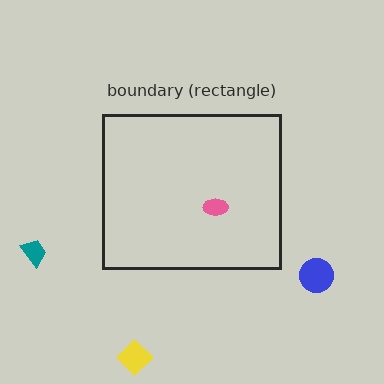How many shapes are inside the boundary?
1 inside, 3 outside.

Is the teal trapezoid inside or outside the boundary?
Outside.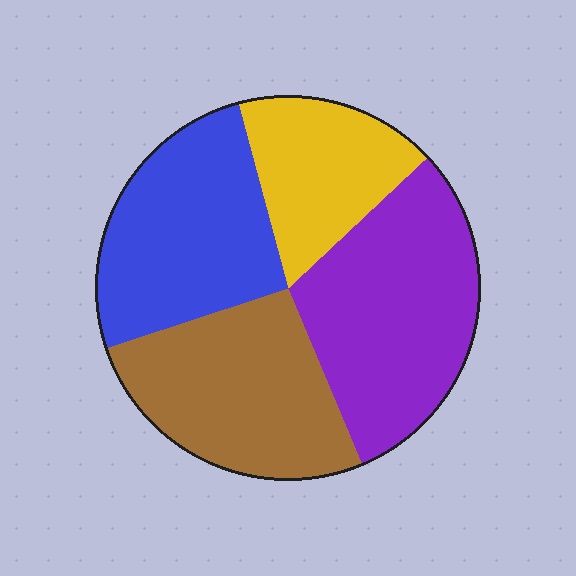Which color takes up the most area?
Purple, at roughly 30%.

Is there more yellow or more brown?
Brown.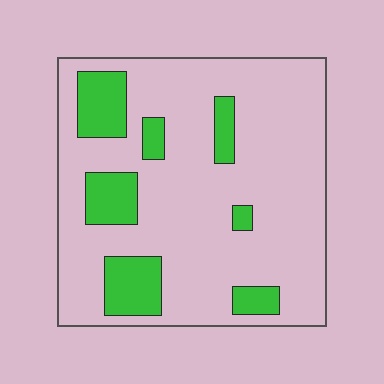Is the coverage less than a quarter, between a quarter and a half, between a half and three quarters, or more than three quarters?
Less than a quarter.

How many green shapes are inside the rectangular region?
7.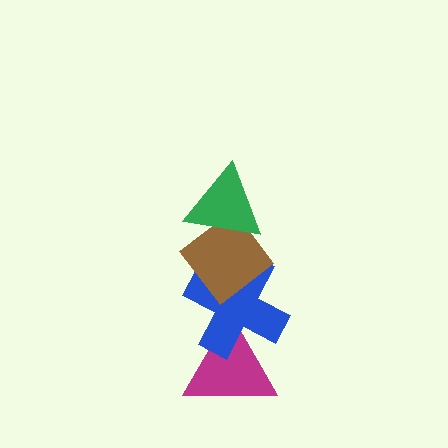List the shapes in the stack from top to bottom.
From top to bottom: the green triangle, the brown diamond, the blue cross, the magenta triangle.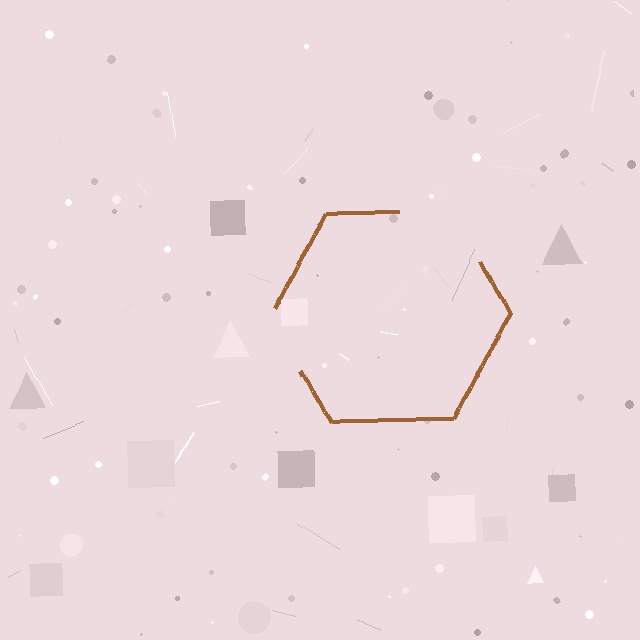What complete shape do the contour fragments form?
The contour fragments form a hexagon.